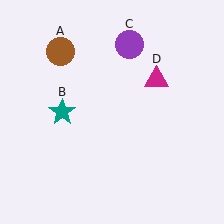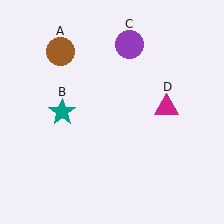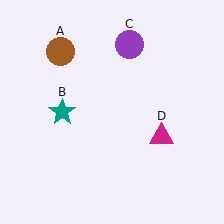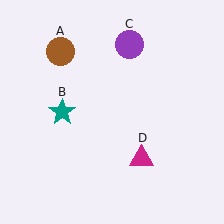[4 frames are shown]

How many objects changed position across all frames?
1 object changed position: magenta triangle (object D).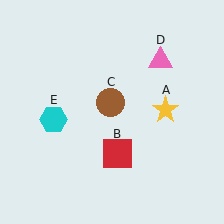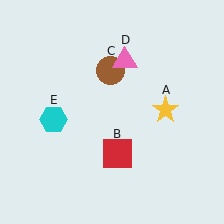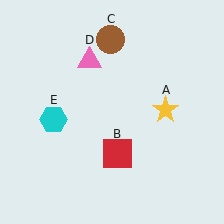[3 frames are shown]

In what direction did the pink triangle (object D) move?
The pink triangle (object D) moved left.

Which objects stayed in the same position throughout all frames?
Yellow star (object A) and red square (object B) and cyan hexagon (object E) remained stationary.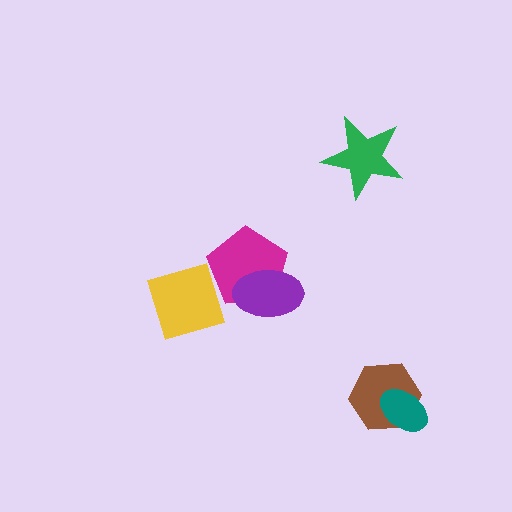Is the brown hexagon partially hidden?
Yes, it is partially covered by another shape.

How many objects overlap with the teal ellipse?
1 object overlaps with the teal ellipse.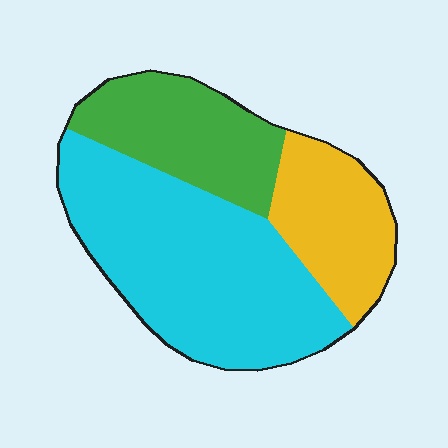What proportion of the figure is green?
Green covers 25% of the figure.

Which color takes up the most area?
Cyan, at roughly 55%.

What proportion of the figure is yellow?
Yellow takes up about one fifth (1/5) of the figure.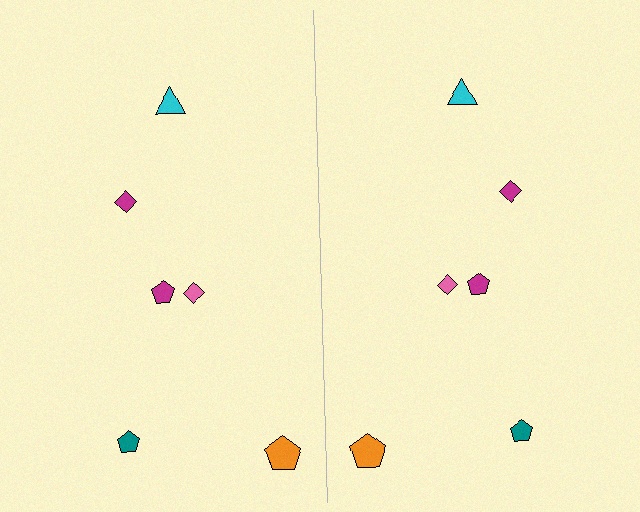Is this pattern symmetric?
Yes, this pattern has bilateral (reflection) symmetry.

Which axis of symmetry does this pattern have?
The pattern has a vertical axis of symmetry running through the center of the image.